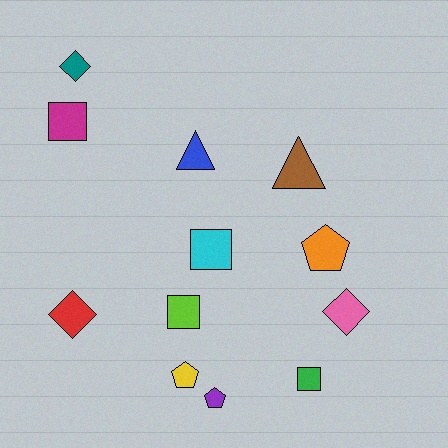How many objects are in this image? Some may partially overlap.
There are 12 objects.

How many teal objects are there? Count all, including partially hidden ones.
There is 1 teal object.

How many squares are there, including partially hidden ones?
There are 4 squares.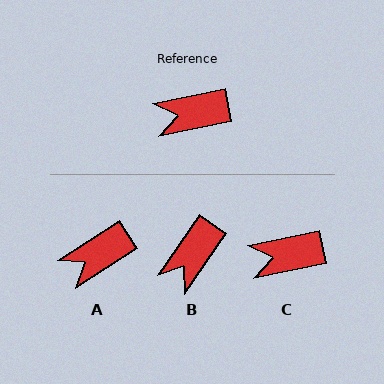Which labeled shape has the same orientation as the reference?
C.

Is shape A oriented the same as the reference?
No, it is off by about 22 degrees.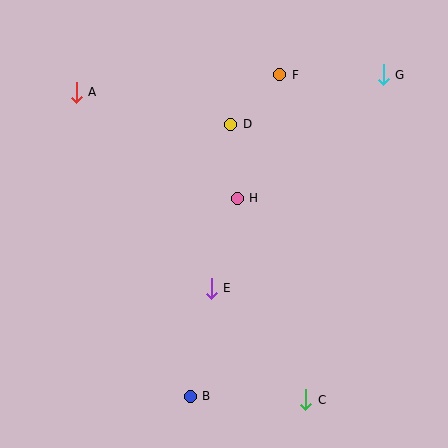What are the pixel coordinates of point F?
Point F is at (280, 75).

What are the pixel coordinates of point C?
Point C is at (306, 400).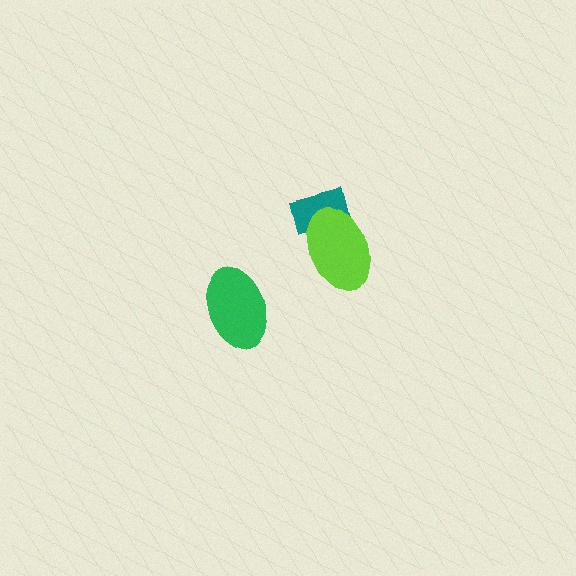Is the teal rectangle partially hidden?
Yes, it is partially covered by another shape.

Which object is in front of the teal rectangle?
The lime ellipse is in front of the teal rectangle.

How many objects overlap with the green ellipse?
0 objects overlap with the green ellipse.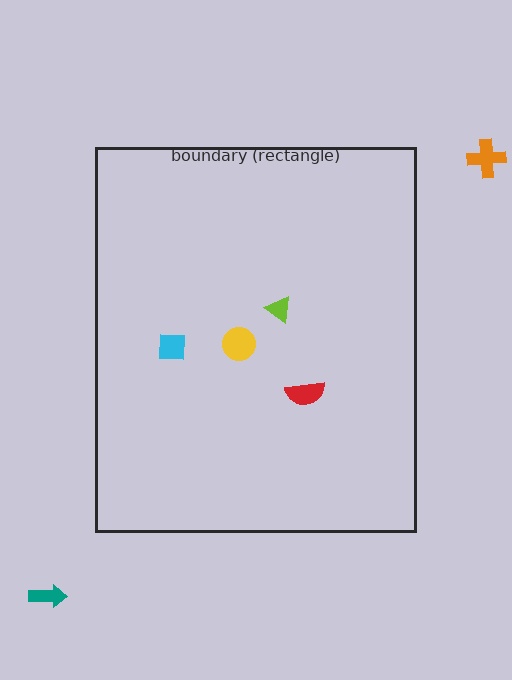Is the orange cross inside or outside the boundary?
Outside.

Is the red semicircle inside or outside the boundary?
Inside.